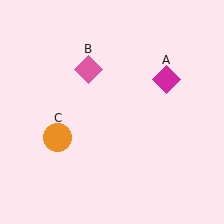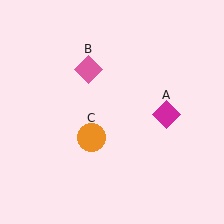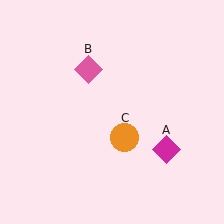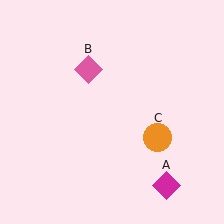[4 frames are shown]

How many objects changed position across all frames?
2 objects changed position: magenta diamond (object A), orange circle (object C).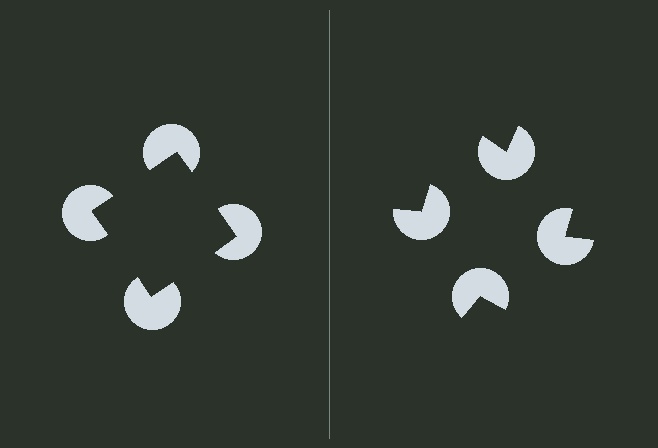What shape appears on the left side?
An illusory square.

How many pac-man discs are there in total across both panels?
8 — 4 on each side.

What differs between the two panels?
The pac-man discs are positioned identically on both sides; only the wedge orientations differ. On the left they align to a square; on the right they are misaligned.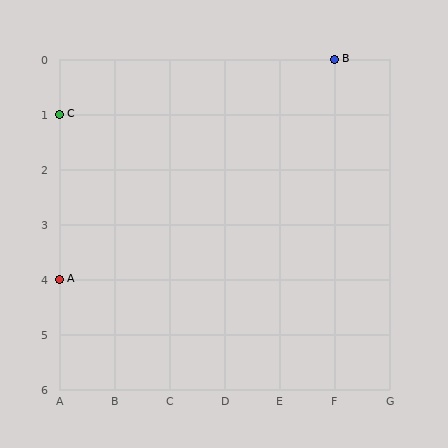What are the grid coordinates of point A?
Point A is at grid coordinates (A, 4).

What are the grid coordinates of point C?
Point C is at grid coordinates (A, 1).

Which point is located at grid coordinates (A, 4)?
Point A is at (A, 4).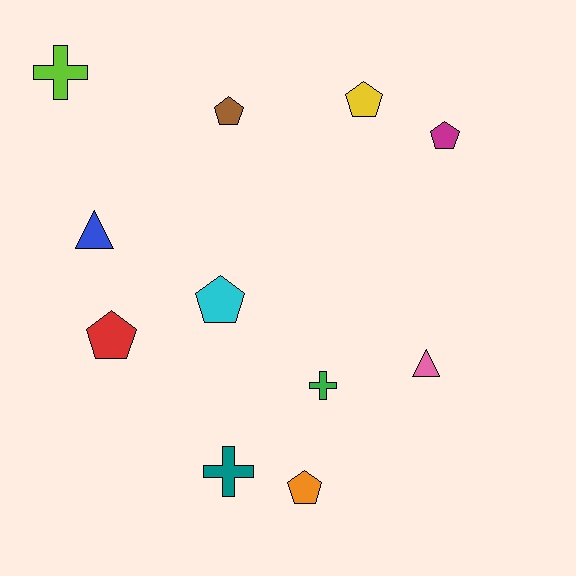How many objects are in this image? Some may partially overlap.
There are 11 objects.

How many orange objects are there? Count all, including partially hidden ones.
There is 1 orange object.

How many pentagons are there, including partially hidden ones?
There are 6 pentagons.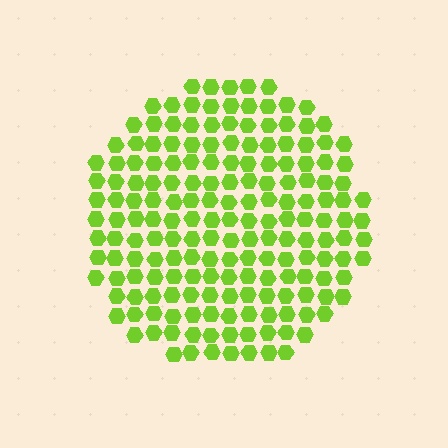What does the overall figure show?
The overall figure shows a circle.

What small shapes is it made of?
It is made of small hexagons.